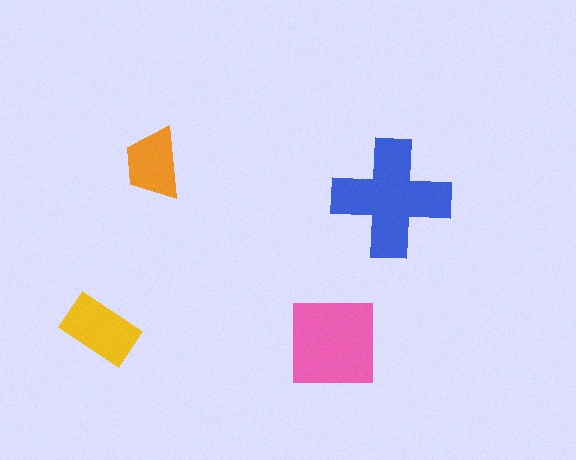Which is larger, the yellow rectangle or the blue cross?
The blue cross.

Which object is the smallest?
The orange trapezoid.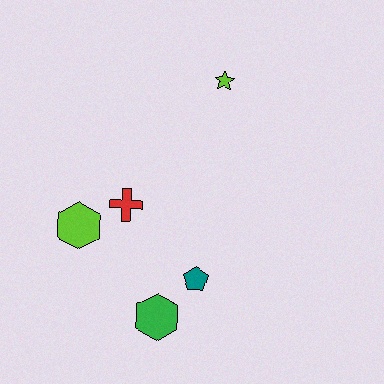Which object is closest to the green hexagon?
The teal pentagon is closest to the green hexagon.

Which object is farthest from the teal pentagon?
The lime star is farthest from the teal pentagon.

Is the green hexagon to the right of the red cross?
Yes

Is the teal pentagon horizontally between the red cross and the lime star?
Yes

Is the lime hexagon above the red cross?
No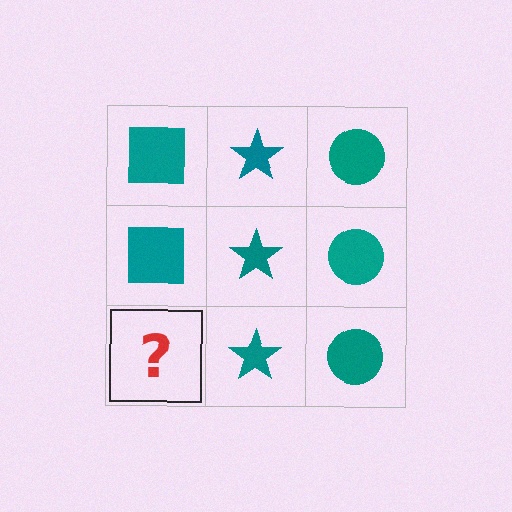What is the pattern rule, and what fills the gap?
The rule is that each column has a consistent shape. The gap should be filled with a teal square.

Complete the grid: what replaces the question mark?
The question mark should be replaced with a teal square.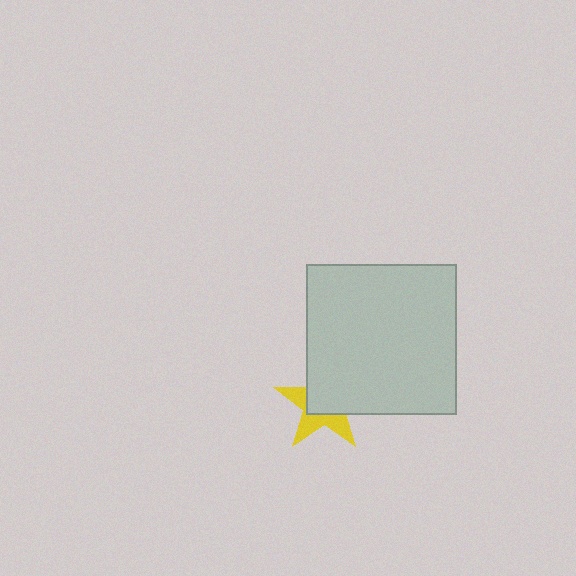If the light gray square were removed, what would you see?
You would see the complete yellow star.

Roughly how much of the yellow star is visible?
A small part of it is visible (roughly 42%).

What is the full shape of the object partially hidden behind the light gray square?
The partially hidden object is a yellow star.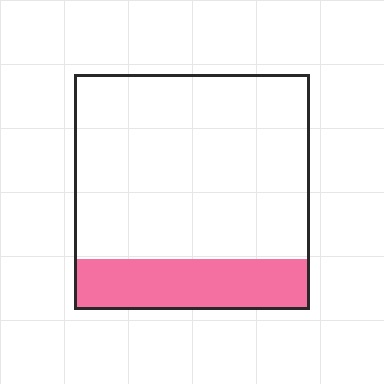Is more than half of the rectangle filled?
No.